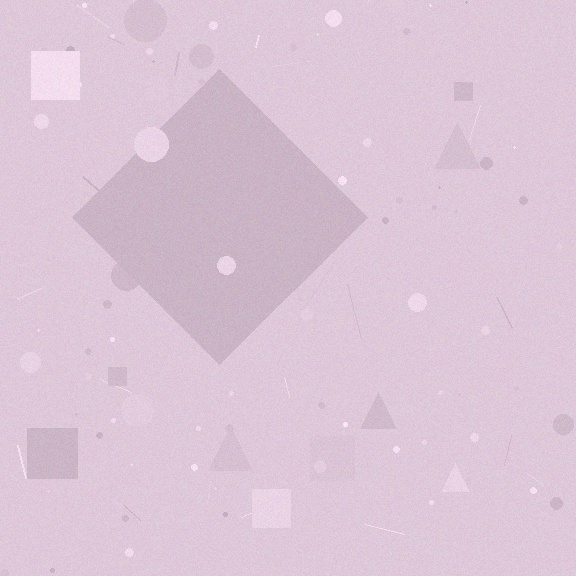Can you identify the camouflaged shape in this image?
The camouflaged shape is a diamond.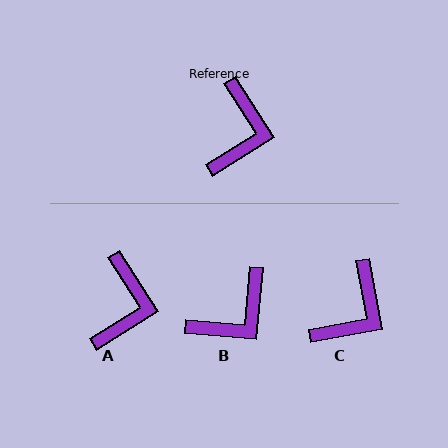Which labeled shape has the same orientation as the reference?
A.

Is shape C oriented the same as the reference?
No, it is off by about 22 degrees.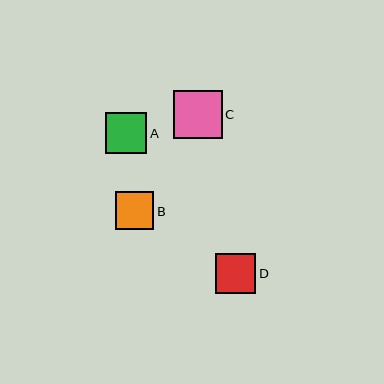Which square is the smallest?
Square B is the smallest with a size of approximately 38 pixels.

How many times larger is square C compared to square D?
Square C is approximately 1.2 times the size of square D.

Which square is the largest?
Square C is the largest with a size of approximately 48 pixels.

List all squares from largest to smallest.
From largest to smallest: C, A, D, B.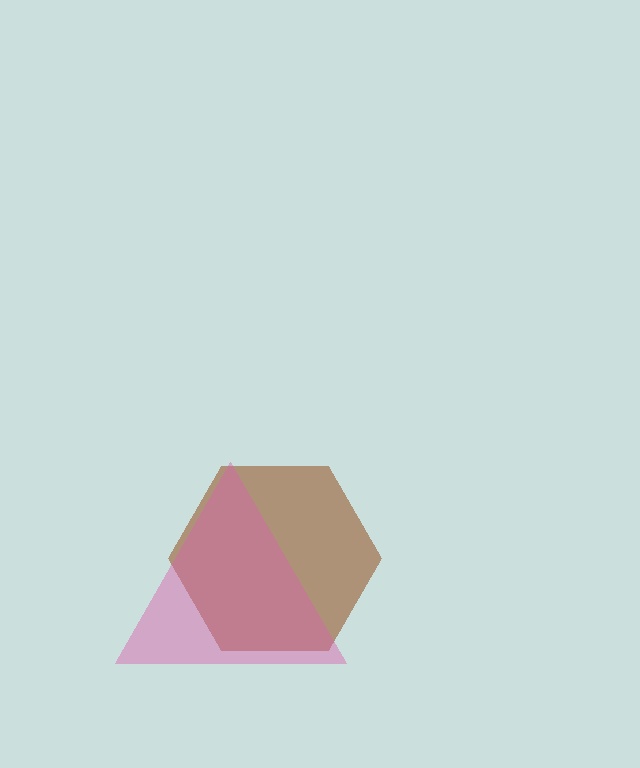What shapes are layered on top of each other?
The layered shapes are: a brown hexagon, a pink triangle.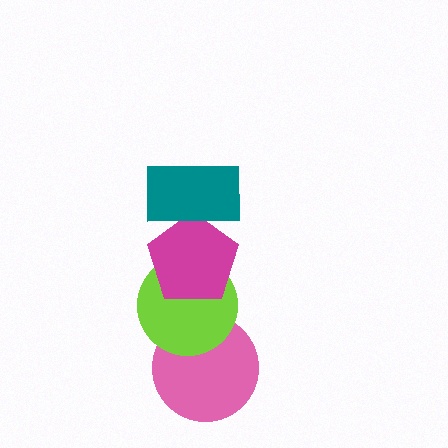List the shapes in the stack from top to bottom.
From top to bottom: the teal rectangle, the magenta pentagon, the lime circle, the pink circle.